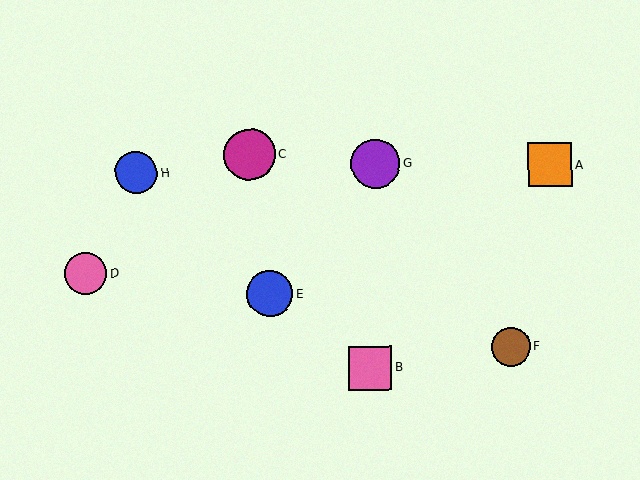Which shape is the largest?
The magenta circle (labeled C) is the largest.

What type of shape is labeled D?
Shape D is a pink circle.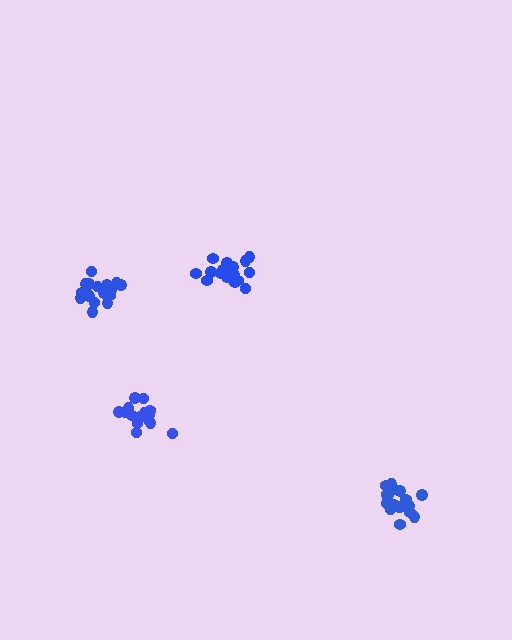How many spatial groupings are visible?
There are 4 spatial groupings.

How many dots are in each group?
Group 1: 19 dots, Group 2: 17 dots, Group 3: 15 dots, Group 4: 17 dots (68 total).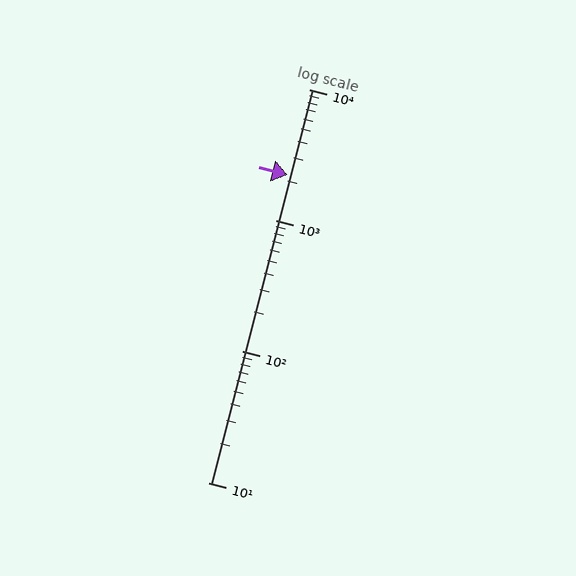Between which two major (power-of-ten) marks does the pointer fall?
The pointer is between 1000 and 10000.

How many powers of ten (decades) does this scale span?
The scale spans 3 decades, from 10 to 10000.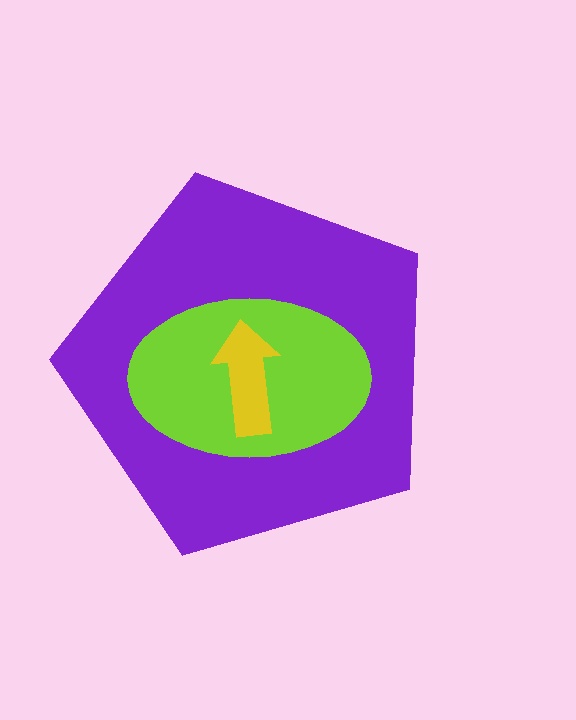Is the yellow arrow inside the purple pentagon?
Yes.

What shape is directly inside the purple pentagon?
The lime ellipse.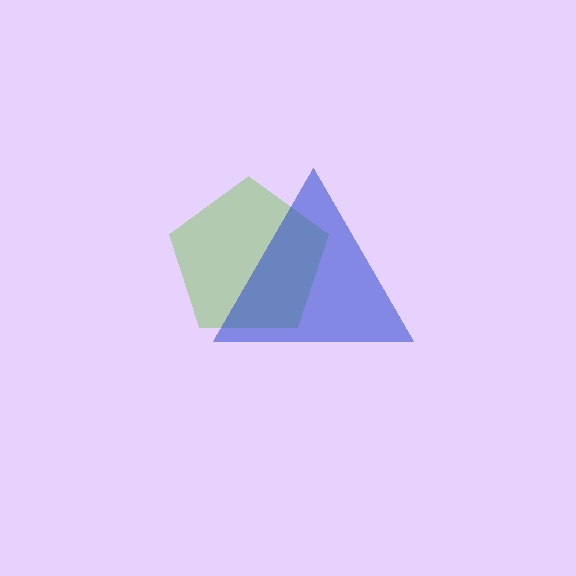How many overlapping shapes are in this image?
There are 2 overlapping shapes in the image.